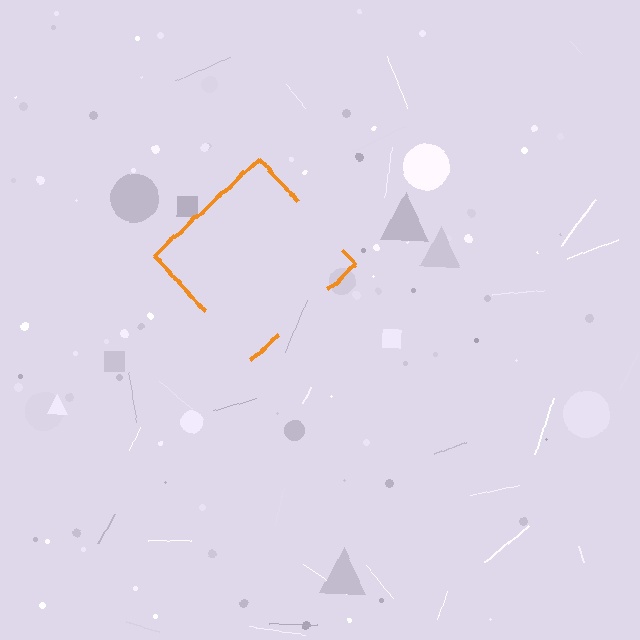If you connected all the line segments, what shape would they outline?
They would outline a diamond.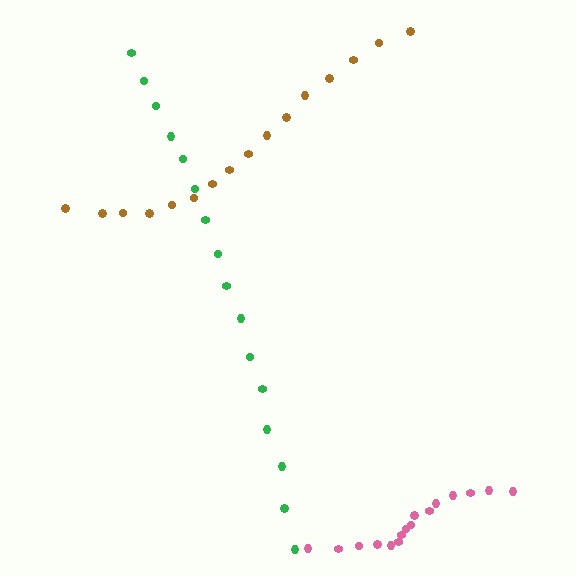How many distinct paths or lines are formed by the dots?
There are 3 distinct paths.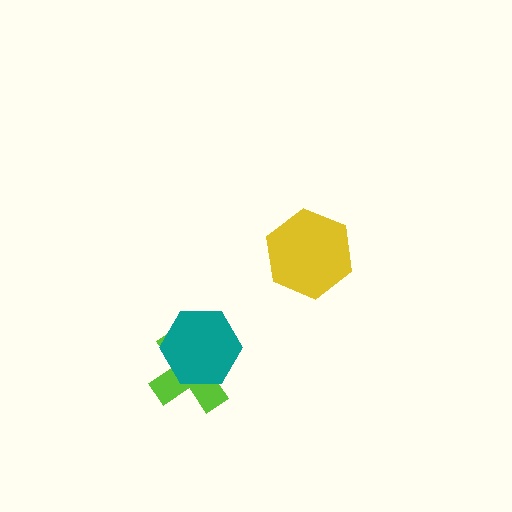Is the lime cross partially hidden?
Yes, it is partially covered by another shape.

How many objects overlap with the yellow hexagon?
0 objects overlap with the yellow hexagon.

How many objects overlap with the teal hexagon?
1 object overlaps with the teal hexagon.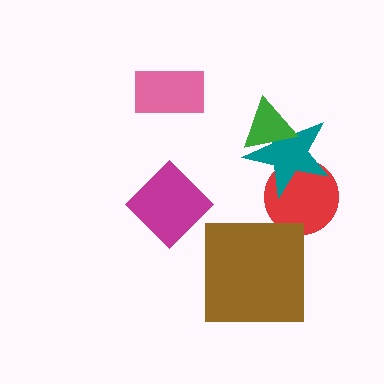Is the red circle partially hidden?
Yes, it is partially covered by another shape.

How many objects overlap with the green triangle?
1 object overlaps with the green triangle.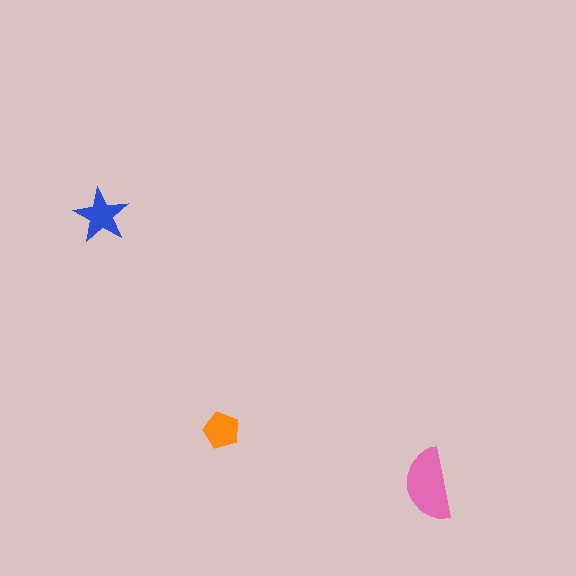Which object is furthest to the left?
The blue star is leftmost.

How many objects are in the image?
There are 3 objects in the image.